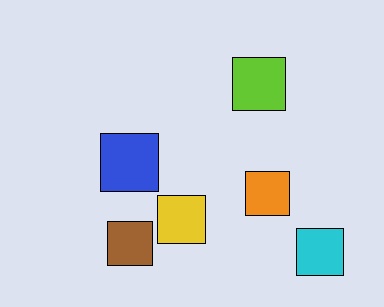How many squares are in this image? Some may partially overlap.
There are 6 squares.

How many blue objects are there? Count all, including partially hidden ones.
There is 1 blue object.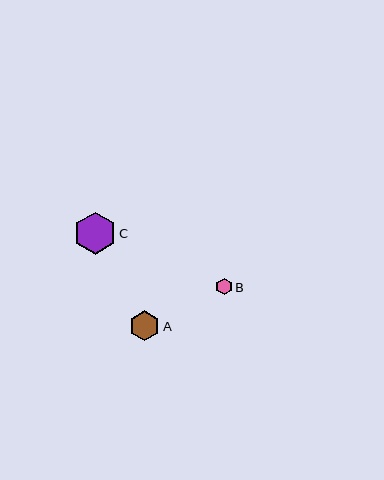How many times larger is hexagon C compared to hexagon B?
Hexagon C is approximately 2.5 times the size of hexagon B.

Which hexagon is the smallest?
Hexagon B is the smallest with a size of approximately 17 pixels.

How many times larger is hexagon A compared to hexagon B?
Hexagon A is approximately 1.8 times the size of hexagon B.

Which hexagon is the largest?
Hexagon C is the largest with a size of approximately 42 pixels.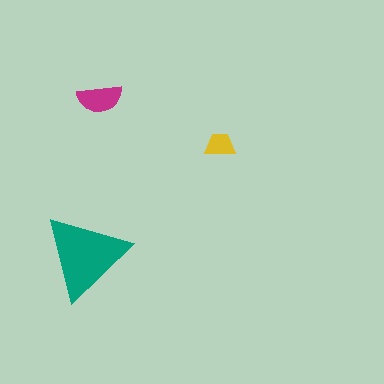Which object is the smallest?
The yellow trapezoid.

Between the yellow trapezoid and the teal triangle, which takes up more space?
The teal triangle.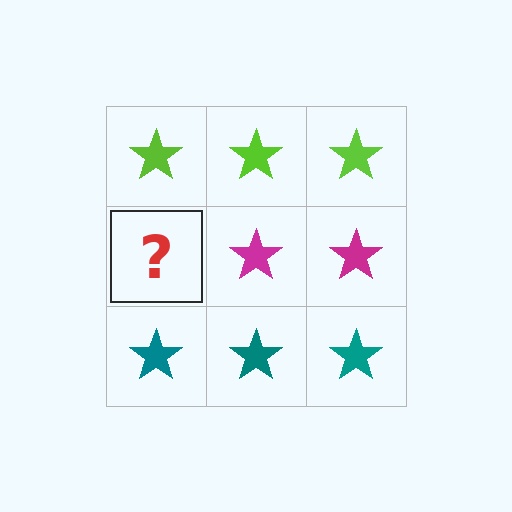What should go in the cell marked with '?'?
The missing cell should contain a magenta star.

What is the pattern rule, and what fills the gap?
The rule is that each row has a consistent color. The gap should be filled with a magenta star.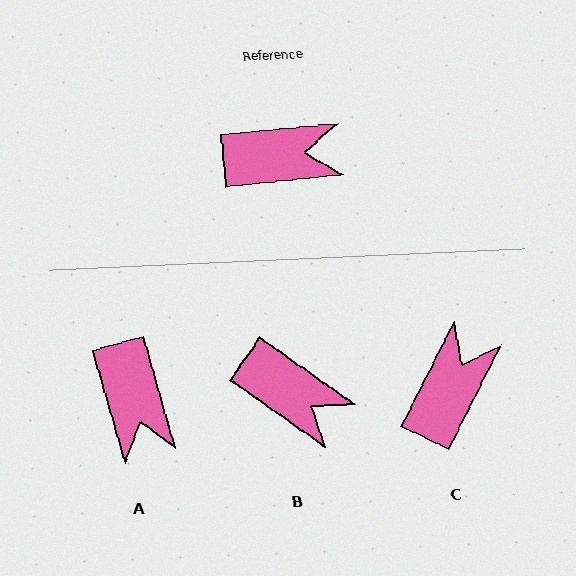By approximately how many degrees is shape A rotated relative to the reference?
Approximately 80 degrees clockwise.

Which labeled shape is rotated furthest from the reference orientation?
A, about 80 degrees away.